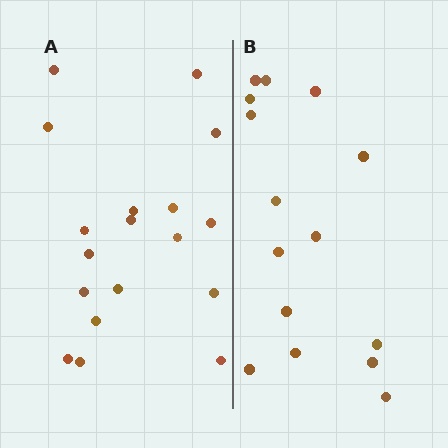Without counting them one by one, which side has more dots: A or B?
Region A (the left region) has more dots.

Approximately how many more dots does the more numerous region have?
Region A has just a few more — roughly 2 or 3 more dots than region B.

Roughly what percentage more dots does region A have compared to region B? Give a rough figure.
About 20% more.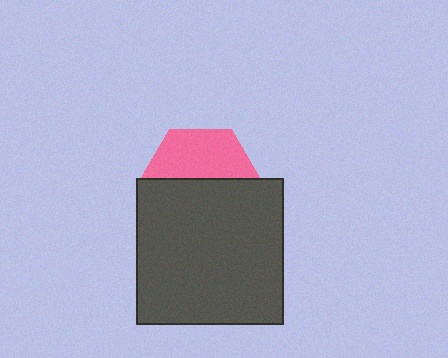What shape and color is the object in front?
The object in front is a dark gray square.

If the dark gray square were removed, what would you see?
You would see the complete pink hexagon.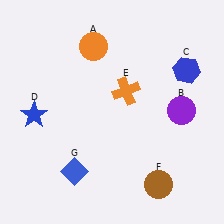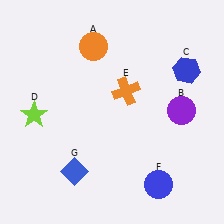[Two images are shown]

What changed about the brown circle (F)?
In Image 1, F is brown. In Image 2, it changed to blue.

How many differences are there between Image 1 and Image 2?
There are 2 differences between the two images.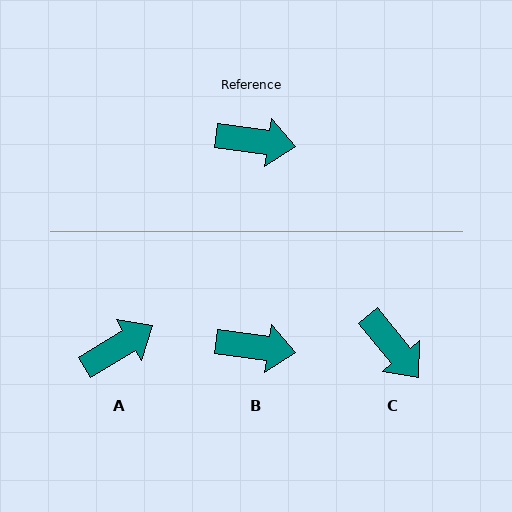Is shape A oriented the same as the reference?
No, it is off by about 40 degrees.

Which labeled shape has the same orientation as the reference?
B.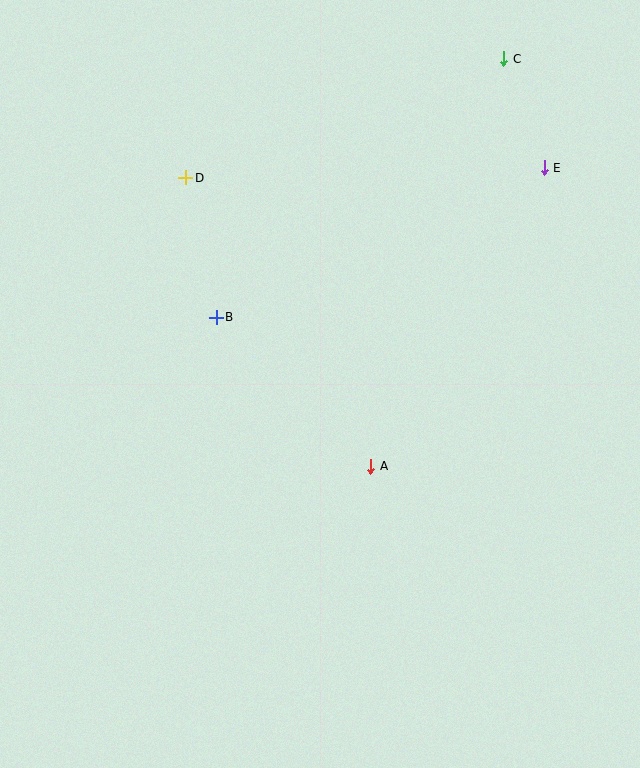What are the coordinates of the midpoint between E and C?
The midpoint between E and C is at (524, 113).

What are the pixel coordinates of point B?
Point B is at (216, 317).